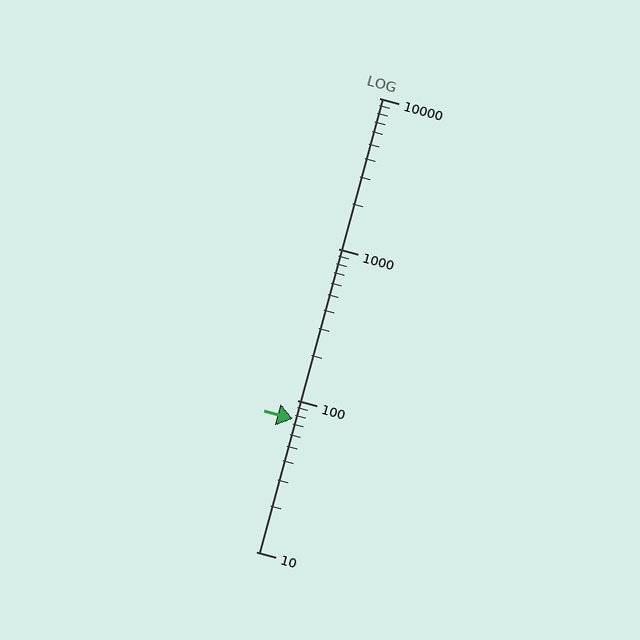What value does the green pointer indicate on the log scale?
The pointer indicates approximately 76.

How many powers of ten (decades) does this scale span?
The scale spans 3 decades, from 10 to 10000.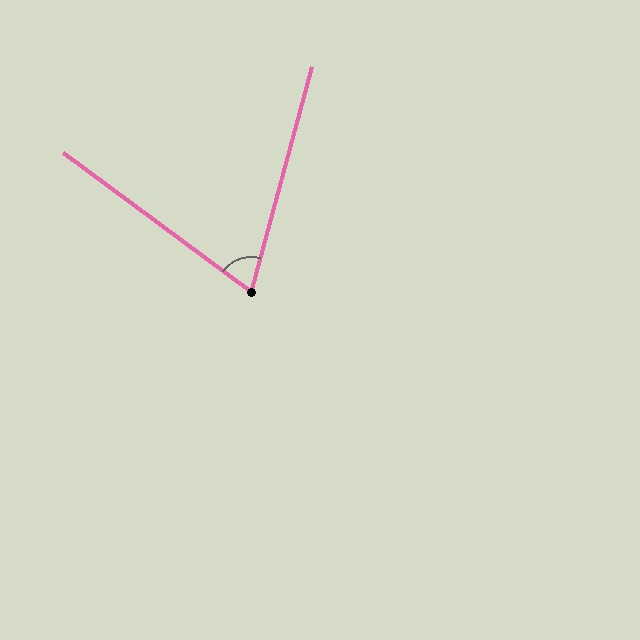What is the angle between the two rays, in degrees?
Approximately 69 degrees.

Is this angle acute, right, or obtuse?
It is acute.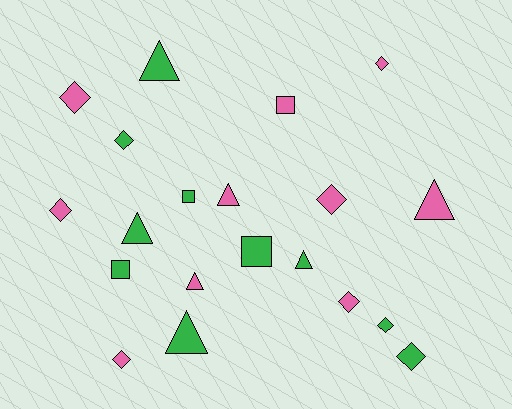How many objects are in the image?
There are 20 objects.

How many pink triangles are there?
There are 3 pink triangles.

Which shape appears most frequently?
Diamond, with 9 objects.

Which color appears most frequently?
Pink, with 10 objects.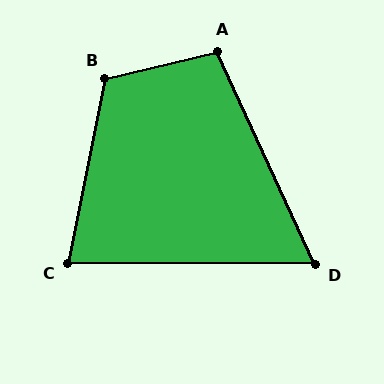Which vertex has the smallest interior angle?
D, at approximately 65 degrees.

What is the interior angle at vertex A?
Approximately 101 degrees (obtuse).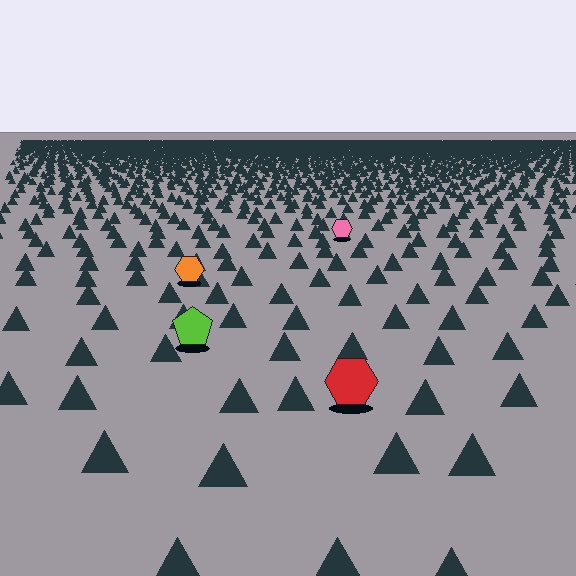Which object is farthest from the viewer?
The pink hexagon is farthest from the viewer. It appears smaller and the ground texture around it is denser.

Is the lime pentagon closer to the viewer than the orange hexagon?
Yes. The lime pentagon is closer — you can tell from the texture gradient: the ground texture is coarser near it.